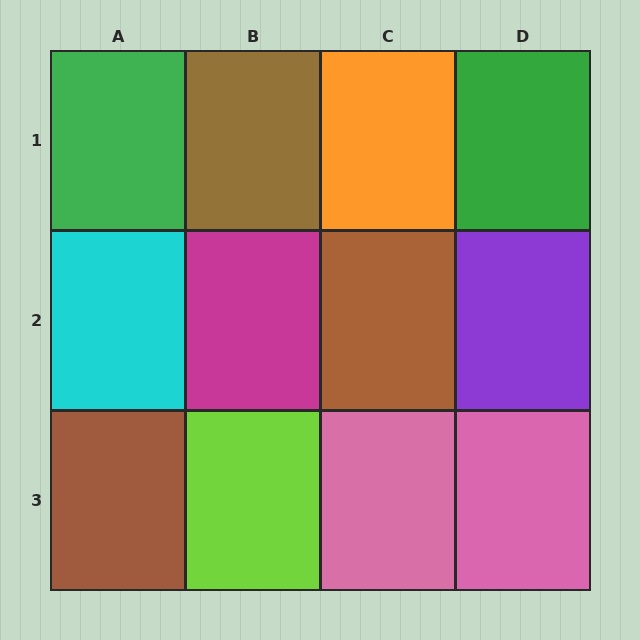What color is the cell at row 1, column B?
Brown.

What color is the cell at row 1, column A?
Green.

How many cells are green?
2 cells are green.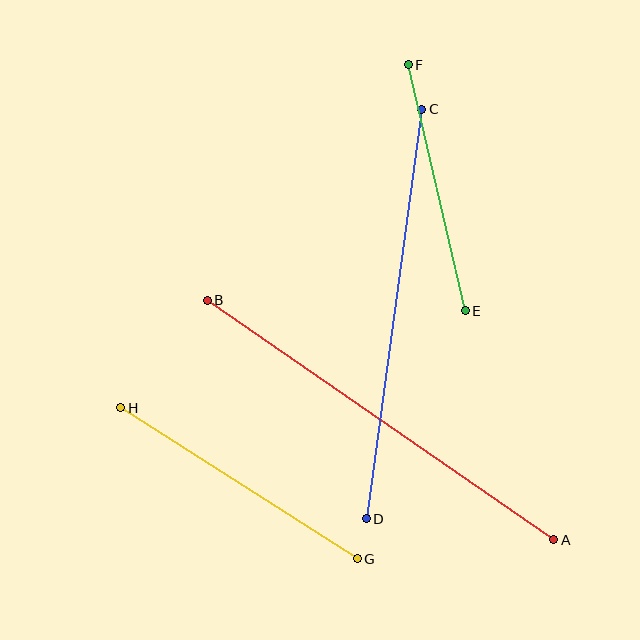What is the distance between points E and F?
The distance is approximately 253 pixels.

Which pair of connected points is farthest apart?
Points A and B are farthest apart.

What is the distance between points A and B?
The distance is approximately 421 pixels.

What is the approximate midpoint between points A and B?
The midpoint is at approximately (381, 420) pixels.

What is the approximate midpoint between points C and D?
The midpoint is at approximately (394, 314) pixels.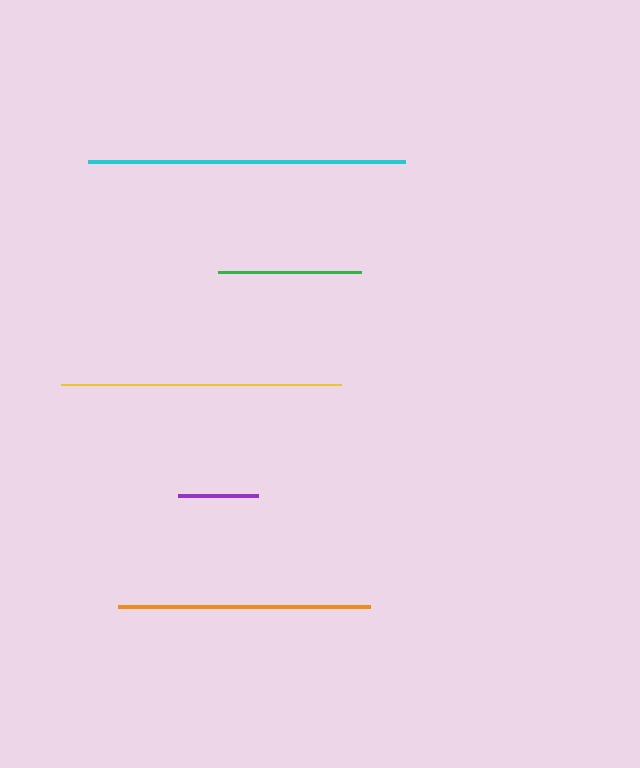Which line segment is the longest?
The cyan line is the longest at approximately 317 pixels.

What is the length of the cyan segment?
The cyan segment is approximately 317 pixels long.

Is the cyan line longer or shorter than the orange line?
The cyan line is longer than the orange line.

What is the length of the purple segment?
The purple segment is approximately 80 pixels long.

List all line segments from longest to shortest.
From longest to shortest: cyan, yellow, orange, green, purple.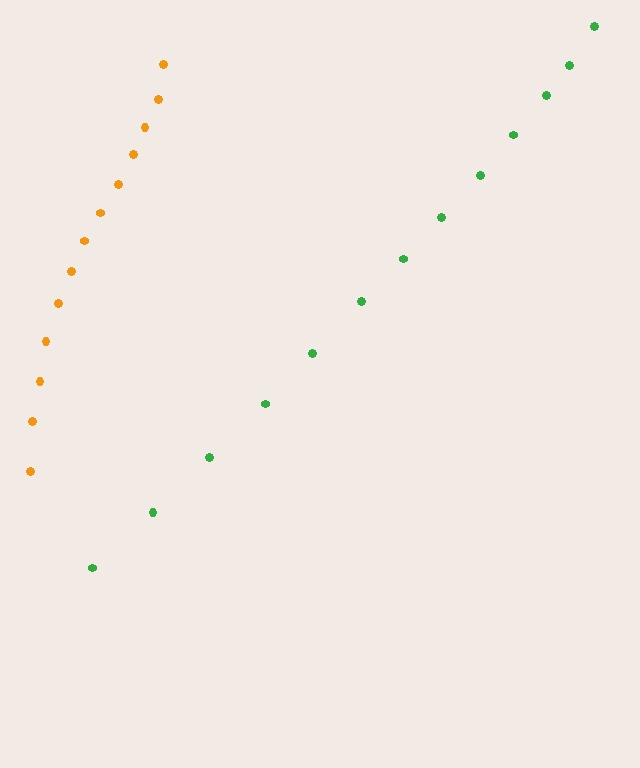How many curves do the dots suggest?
There are 2 distinct paths.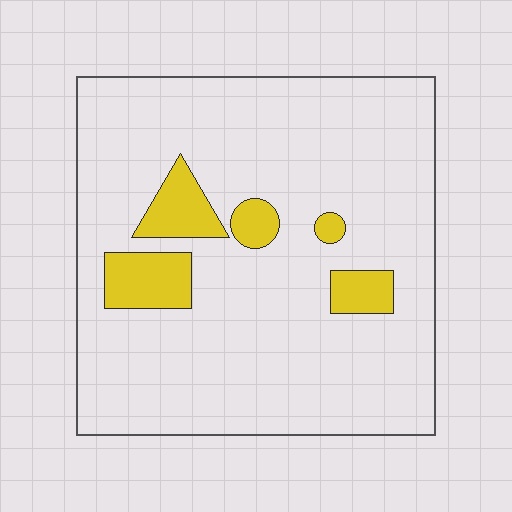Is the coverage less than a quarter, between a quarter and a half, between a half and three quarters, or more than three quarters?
Less than a quarter.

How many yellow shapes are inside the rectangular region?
5.